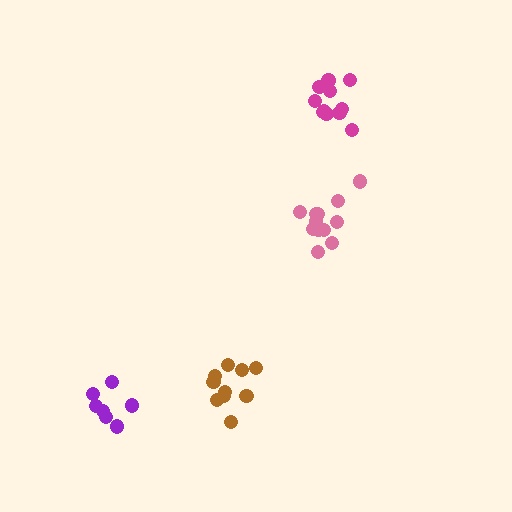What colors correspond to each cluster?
The clusters are colored: magenta, purple, pink, brown.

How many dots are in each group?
Group 1: 11 dots, Group 2: 8 dots, Group 3: 12 dots, Group 4: 10 dots (41 total).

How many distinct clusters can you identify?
There are 4 distinct clusters.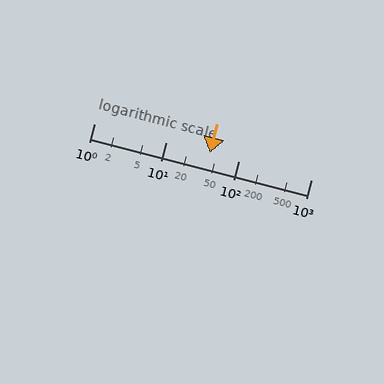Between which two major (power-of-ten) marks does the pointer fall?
The pointer is between 10 and 100.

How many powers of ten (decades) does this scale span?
The scale spans 3 decades, from 1 to 1000.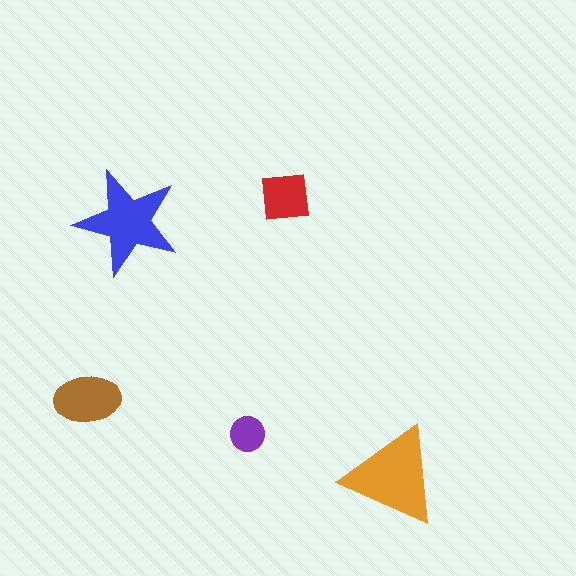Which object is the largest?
The orange triangle.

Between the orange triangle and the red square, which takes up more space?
The orange triangle.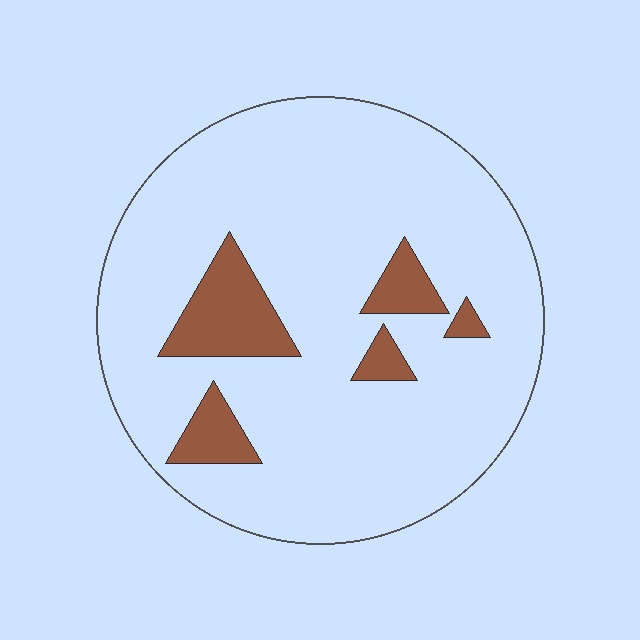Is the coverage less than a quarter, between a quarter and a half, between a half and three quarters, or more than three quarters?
Less than a quarter.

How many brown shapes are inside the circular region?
5.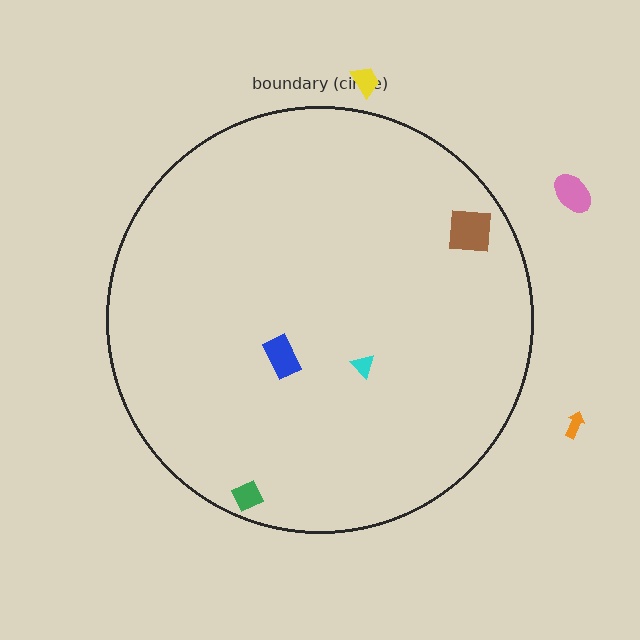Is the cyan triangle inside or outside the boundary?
Inside.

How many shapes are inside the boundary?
4 inside, 3 outside.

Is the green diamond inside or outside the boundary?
Inside.